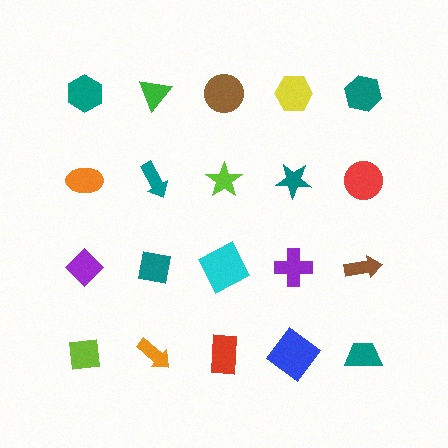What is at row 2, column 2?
A teal arrow.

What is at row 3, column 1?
A purple diamond.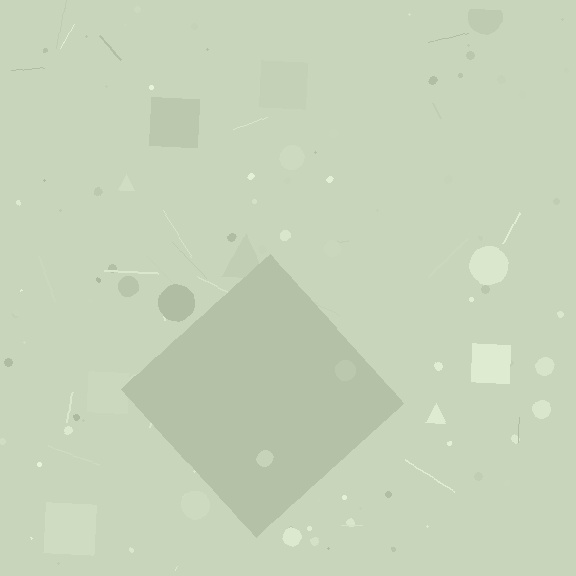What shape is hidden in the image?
A diamond is hidden in the image.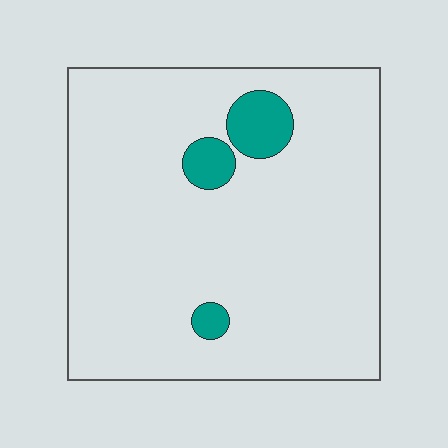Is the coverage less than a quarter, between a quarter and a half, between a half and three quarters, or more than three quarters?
Less than a quarter.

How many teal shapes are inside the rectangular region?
3.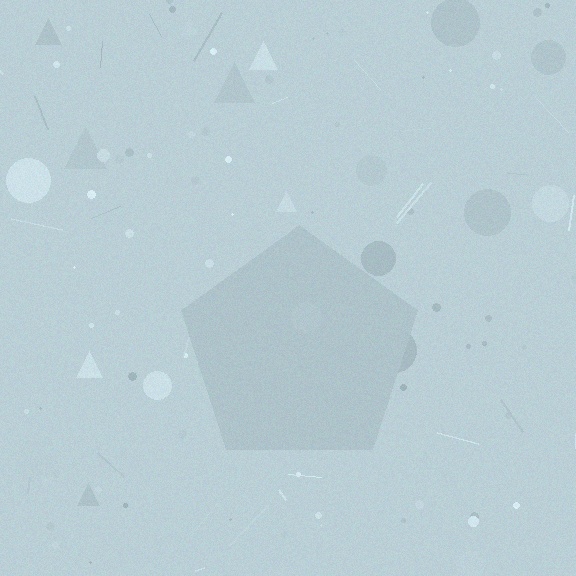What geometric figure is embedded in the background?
A pentagon is embedded in the background.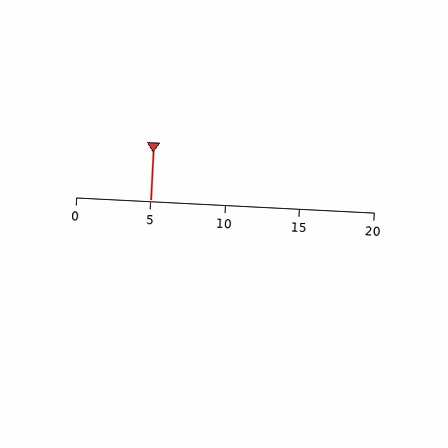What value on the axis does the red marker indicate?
The marker indicates approximately 5.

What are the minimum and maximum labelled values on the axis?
The axis runs from 0 to 20.